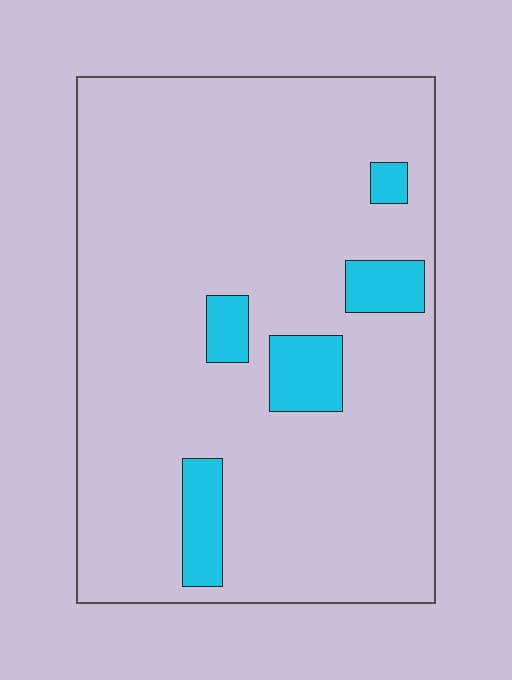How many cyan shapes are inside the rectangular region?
5.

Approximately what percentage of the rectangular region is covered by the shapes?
Approximately 10%.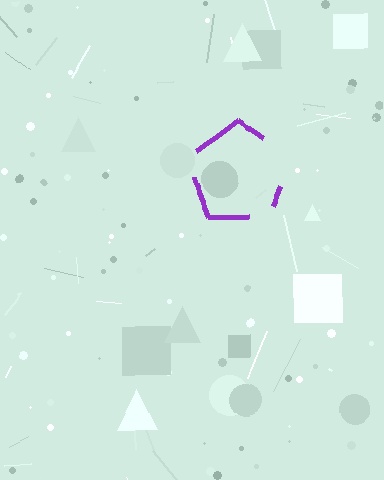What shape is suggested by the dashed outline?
The dashed outline suggests a pentagon.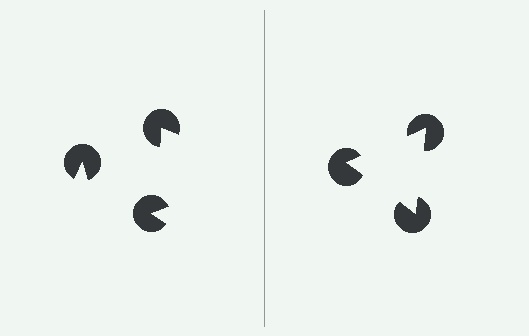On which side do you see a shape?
An illusory triangle appears on the right side. On the left side the wedge cuts are rotated, so no coherent shape forms.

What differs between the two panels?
The pac-man discs are positioned identically on both sides; only the wedge orientations differ. On the right they align to a triangle; on the left they are misaligned.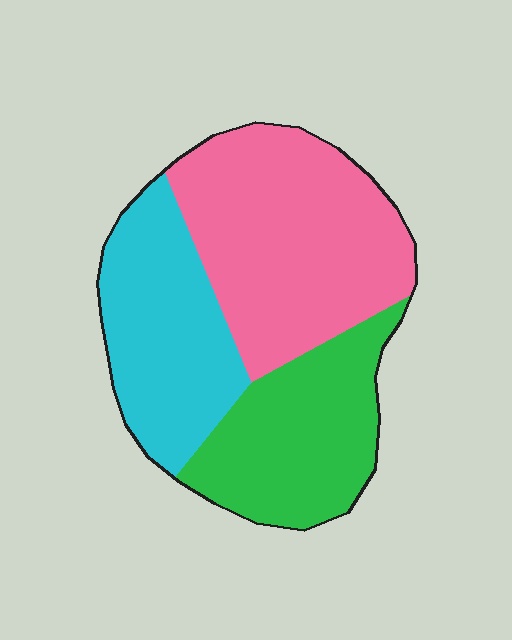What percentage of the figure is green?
Green covers around 30% of the figure.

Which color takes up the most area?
Pink, at roughly 45%.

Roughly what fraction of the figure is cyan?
Cyan takes up between a sixth and a third of the figure.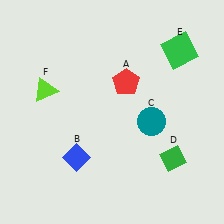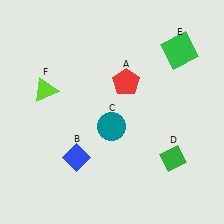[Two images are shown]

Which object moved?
The teal circle (C) moved left.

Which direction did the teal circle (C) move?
The teal circle (C) moved left.